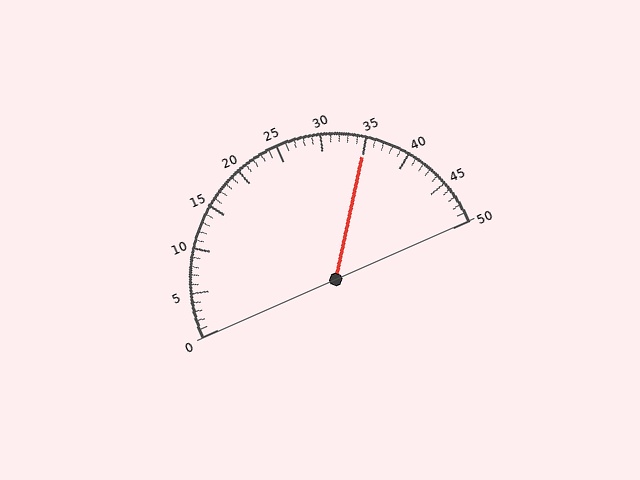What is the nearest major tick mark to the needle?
The nearest major tick mark is 35.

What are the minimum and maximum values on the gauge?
The gauge ranges from 0 to 50.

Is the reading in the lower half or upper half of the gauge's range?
The reading is in the upper half of the range (0 to 50).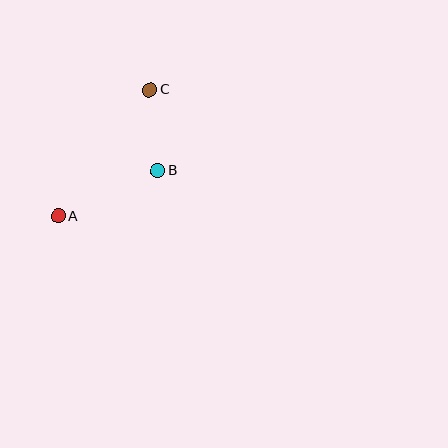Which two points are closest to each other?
Points B and C are closest to each other.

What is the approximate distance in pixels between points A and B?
The distance between A and B is approximately 109 pixels.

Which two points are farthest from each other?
Points A and C are farthest from each other.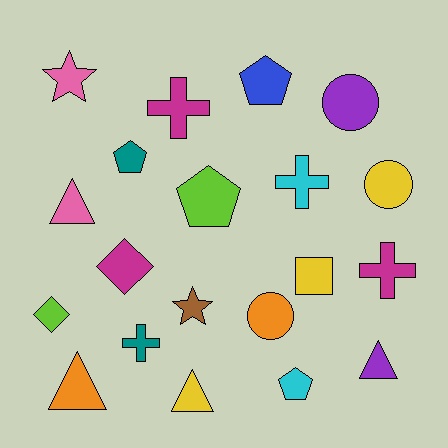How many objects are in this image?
There are 20 objects.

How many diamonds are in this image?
There are 2 diamonds.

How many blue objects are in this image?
There is 1 blue object.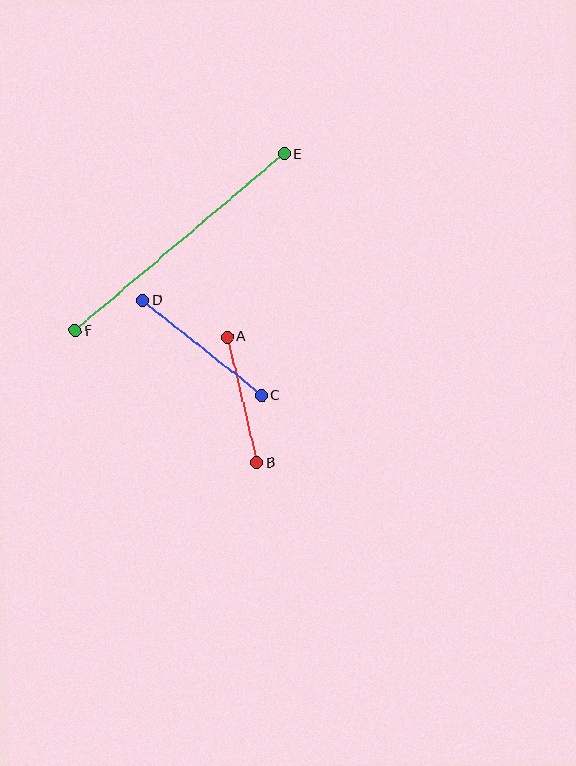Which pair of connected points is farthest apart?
Points E and F are farthest apart.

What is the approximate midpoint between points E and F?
The midpoint is at approximately (180, 242) pixels.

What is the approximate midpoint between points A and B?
The midpoint is at approximately (242, 400) pixels.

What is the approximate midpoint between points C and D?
The midpoint is at approximately (202, 348) pixels.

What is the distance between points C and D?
The distance is approximately 153 pixels.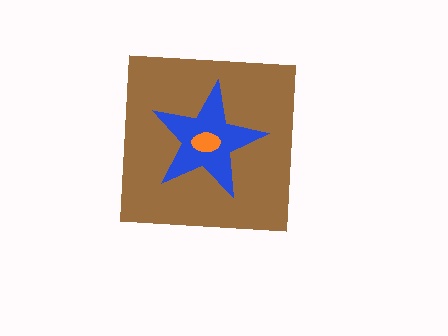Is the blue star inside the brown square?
Yes.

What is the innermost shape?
The orange ellipse.